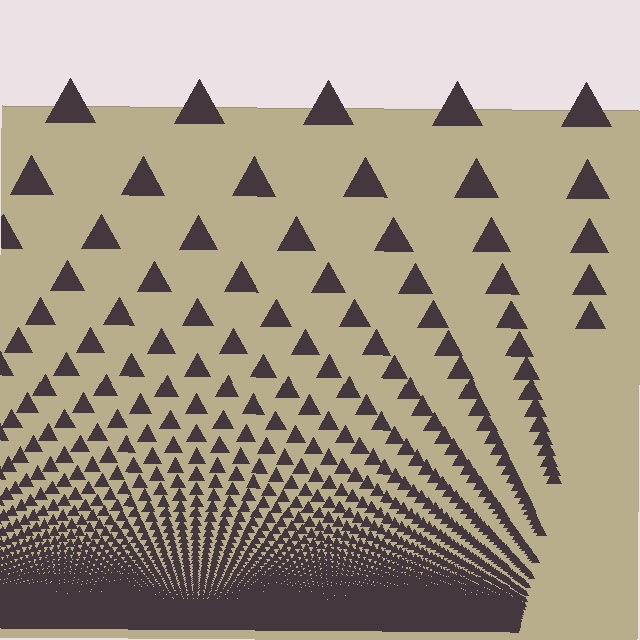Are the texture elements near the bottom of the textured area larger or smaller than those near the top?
Smaller. The gradient is inverted — elements near the bottom are smaller and denser.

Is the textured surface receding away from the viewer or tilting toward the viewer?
The surface appears to tilt toward the viewer. Texture elements get larger and sparser toward the top.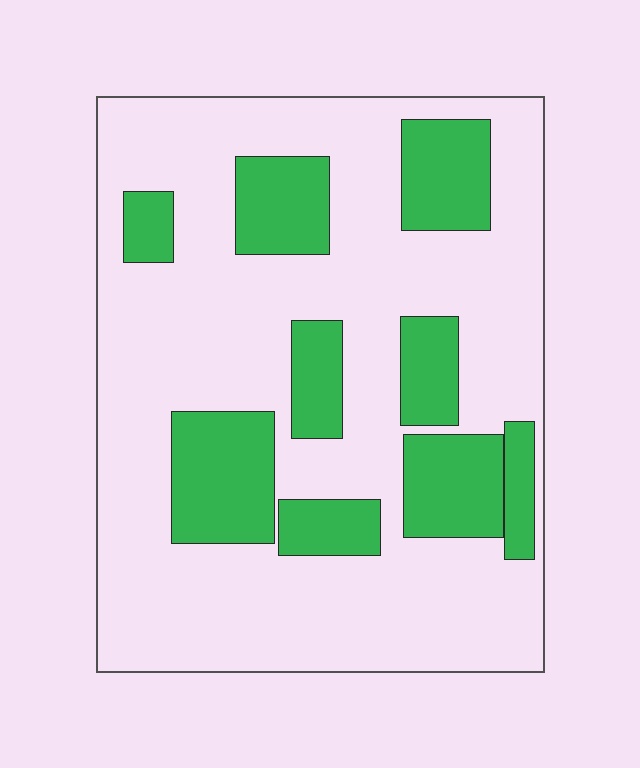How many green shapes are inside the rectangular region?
9.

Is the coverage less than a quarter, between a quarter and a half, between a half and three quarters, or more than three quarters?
Between a quarter and a half.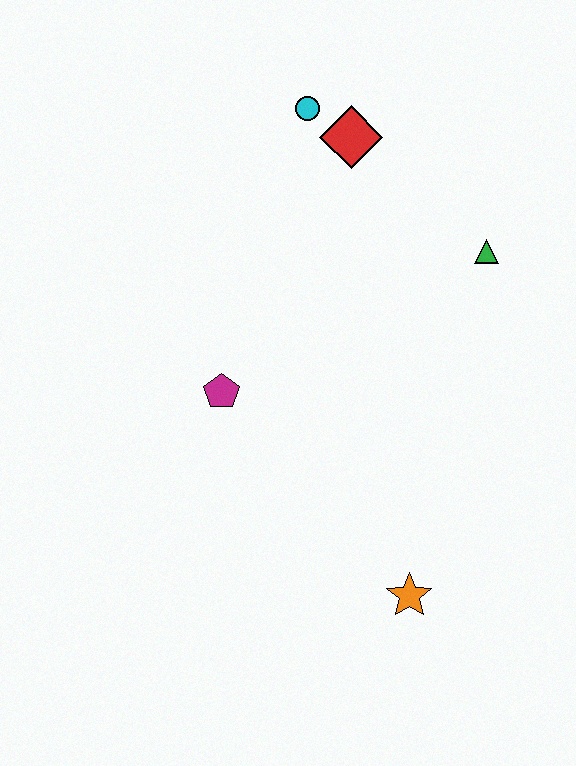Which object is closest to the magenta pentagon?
The orange star is closest to the magenta pentagon.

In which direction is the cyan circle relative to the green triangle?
The cyan circle is to the left of the green triangle.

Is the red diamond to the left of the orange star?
Yes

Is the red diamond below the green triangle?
No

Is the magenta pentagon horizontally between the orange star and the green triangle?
No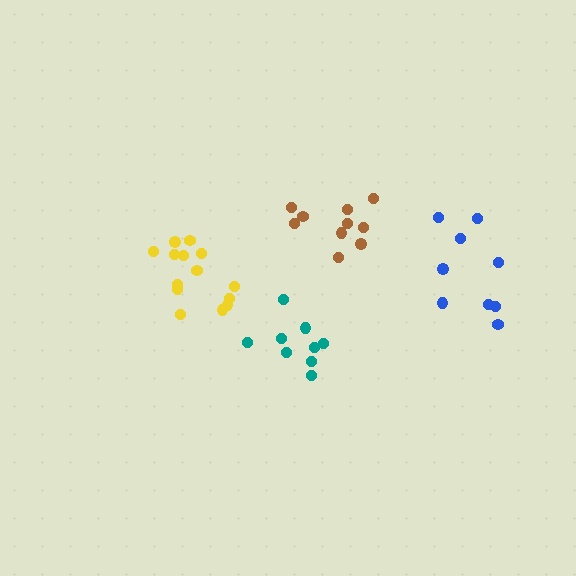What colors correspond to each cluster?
The clusters are colored: blue, yellow, brown, teal.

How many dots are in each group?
Group 1: 9 dots, Group 2: 14 dots, Group 3: 10 dots, Group 4: 9 dots (42 total).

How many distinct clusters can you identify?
There are 4 distinct clusters.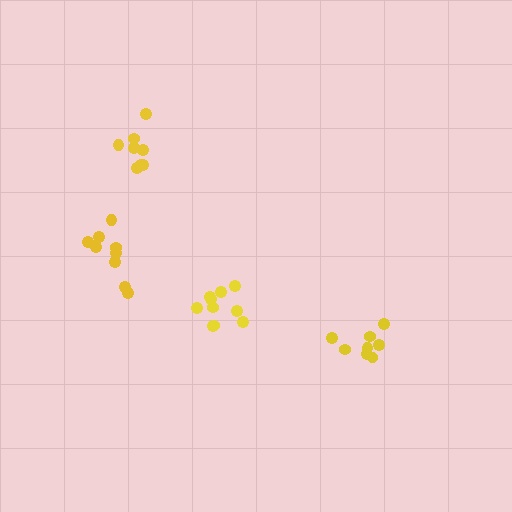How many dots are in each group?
Group 1: 8 dots, Group 2: 9 dots, Group 3: 10 dots, Group 4: 8 dots (35 total).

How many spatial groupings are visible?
There are 4 spatial groupings.